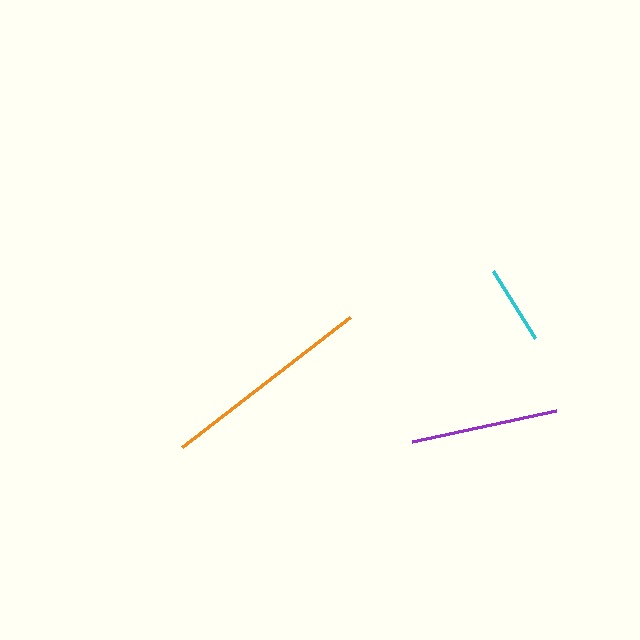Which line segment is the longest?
The orange line is the longest at approximately 213 pixels.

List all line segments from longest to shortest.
From longest to shortest: orange, purple, cyan.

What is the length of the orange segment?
The orange segment is approximately 213 pixels long.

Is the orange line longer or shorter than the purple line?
The orange line is longer than the purple line.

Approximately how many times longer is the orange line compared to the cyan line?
The orange line is approximately 2.7 times the length of the cyan line.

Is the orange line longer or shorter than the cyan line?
The orange line is longer than the cyan line.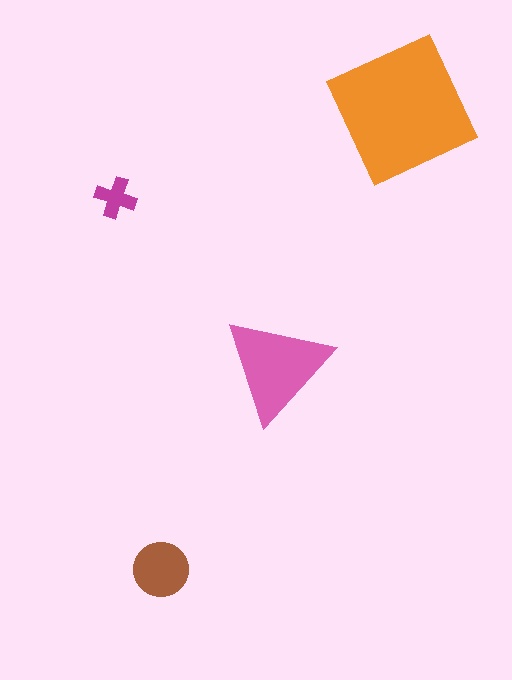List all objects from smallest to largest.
The magenta cross, the brown circle, the pink triangle, the orange square.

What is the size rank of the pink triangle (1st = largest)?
2nd.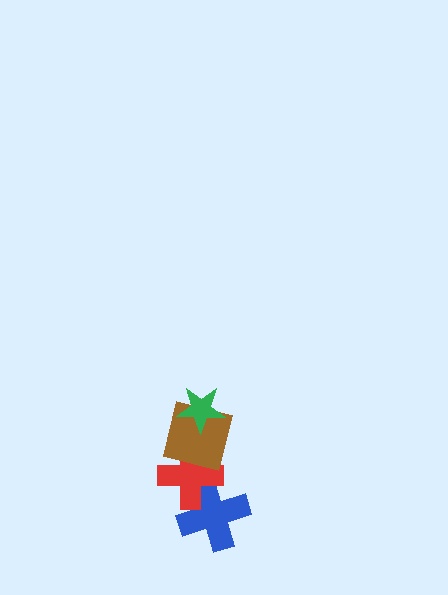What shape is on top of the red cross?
The brown square is on top of the red cross.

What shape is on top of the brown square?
The green star is on top of the brown square.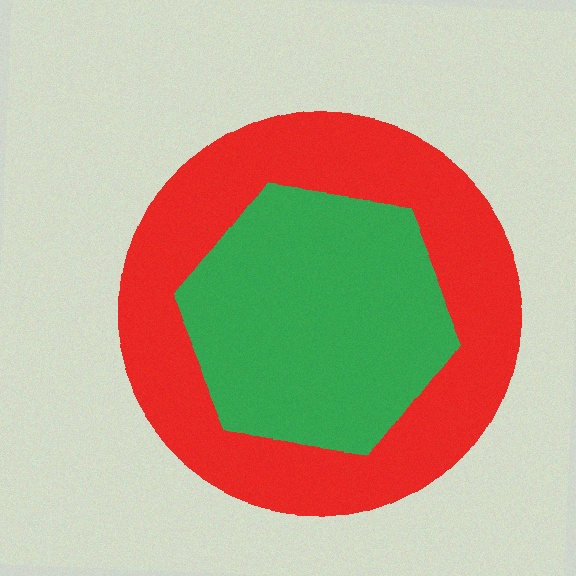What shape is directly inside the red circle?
The green hexagon.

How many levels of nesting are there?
2.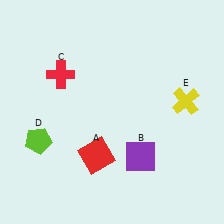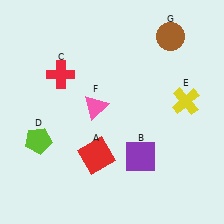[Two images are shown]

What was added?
A pink triangle (F), a brown circle (G) were added in Image 2.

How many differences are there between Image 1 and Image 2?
There are 2 differences between the two images.